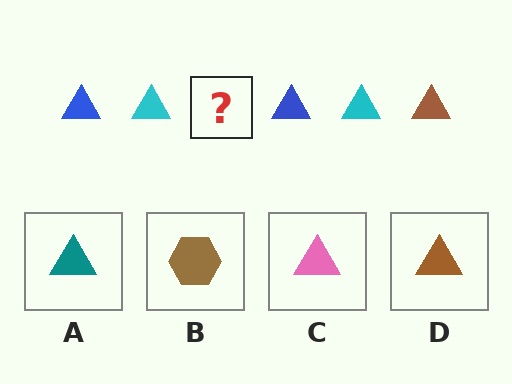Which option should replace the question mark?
Option D.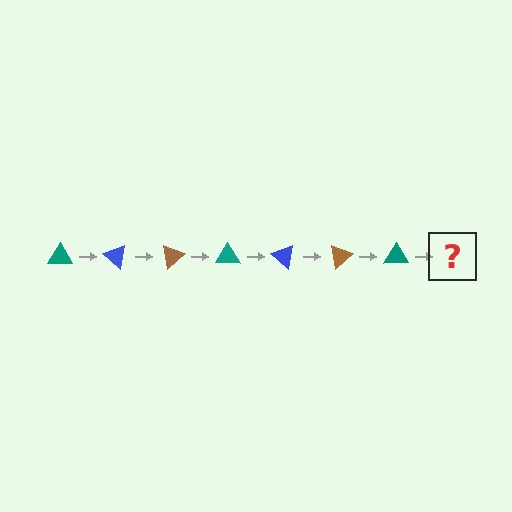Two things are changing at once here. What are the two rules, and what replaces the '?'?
The two rules are that it rotates 40 degrees each step and the color cycles through teal, blue, and brown. The '?' should be a blue triangle, rotated 280 degrees from the start.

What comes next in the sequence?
The next element should be a blue triangle, rotated 280 degrees from the start.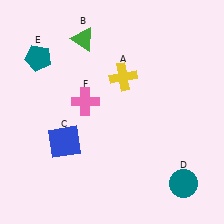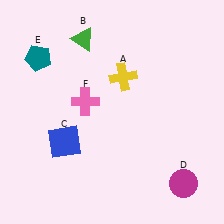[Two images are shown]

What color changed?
The circle (D) changed from teal in Image 1 to magenta in Image 2.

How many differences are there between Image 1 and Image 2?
There is 1 difference between the two images.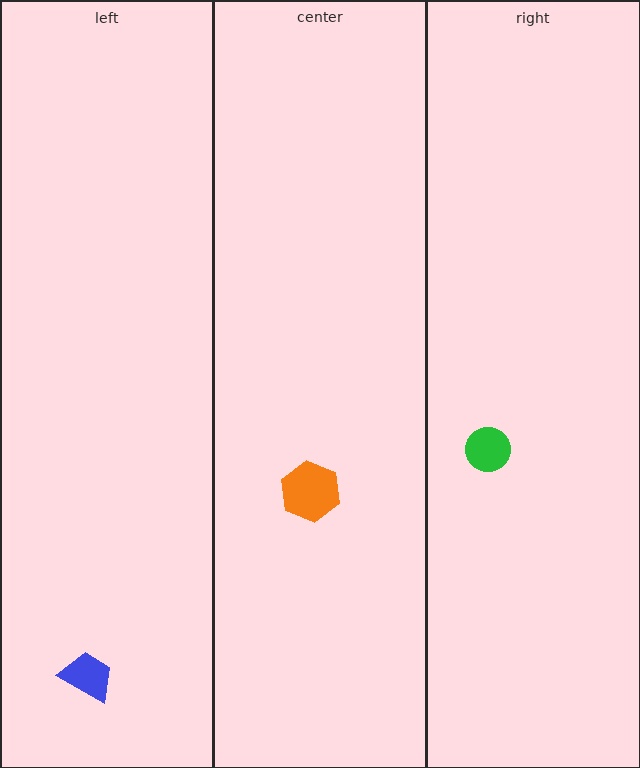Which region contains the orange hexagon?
The center region.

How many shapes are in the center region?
1.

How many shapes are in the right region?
1.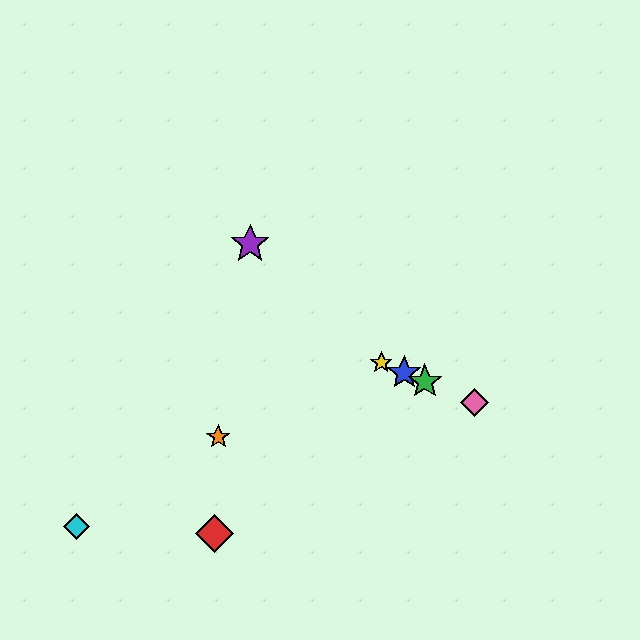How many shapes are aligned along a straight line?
4 shapes (the blue star, the green star, the yellow star, the pink diamond) are aligned along a straight line.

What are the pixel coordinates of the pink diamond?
The pink diamond is at (475, 403).